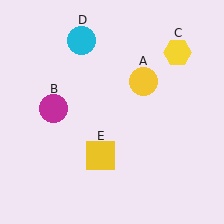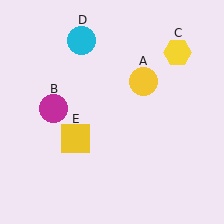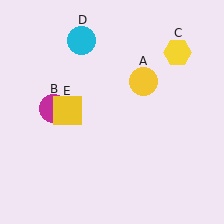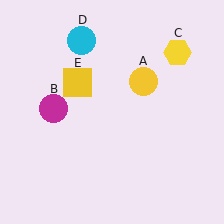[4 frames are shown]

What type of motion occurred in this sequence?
The yellow square (object E) rotated clockwise around the center of the scene.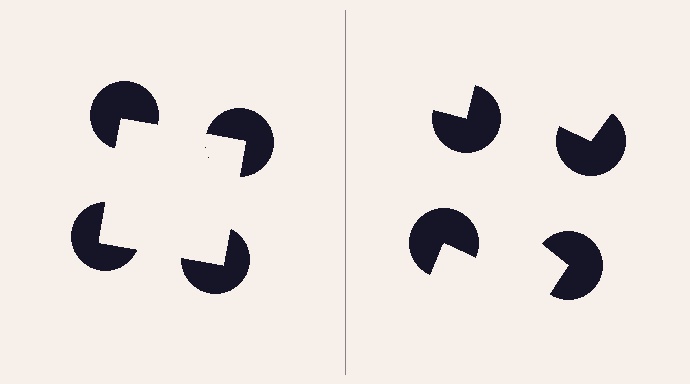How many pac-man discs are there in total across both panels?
8 — 4 on each side.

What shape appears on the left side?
An illusory square.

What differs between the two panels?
The pac-man discs are positioned identically on both sides; only the wedge orientations differ. On the left they align to a square; on the right they are misaligned.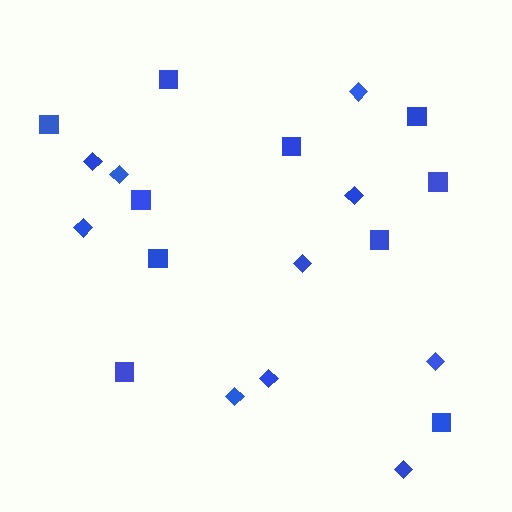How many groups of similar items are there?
There are 2 groups: one group of squares (10) and one group of diamonds (10).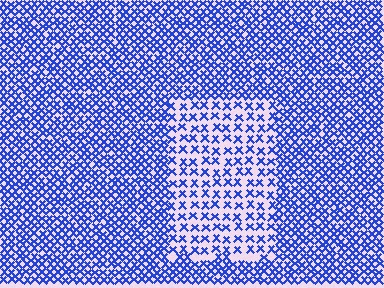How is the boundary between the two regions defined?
The boundary is defined by a change in element density (approximately 2.1x ratio). All elements are the same color, size, and shape.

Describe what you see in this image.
The image contains small blue elements arranged at two different densities. A rectangle-shaped region is visible where the elements are less densely packed than the surrounding area.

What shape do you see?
I see a rectangle.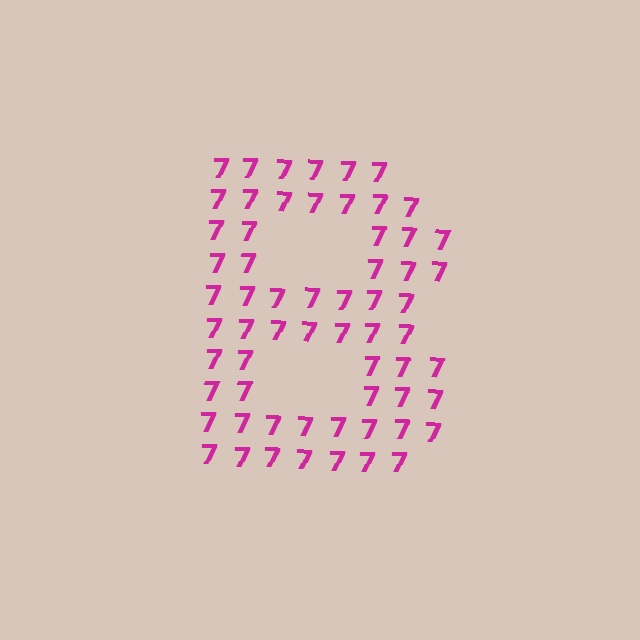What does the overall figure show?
The overall figure shows the letter B.